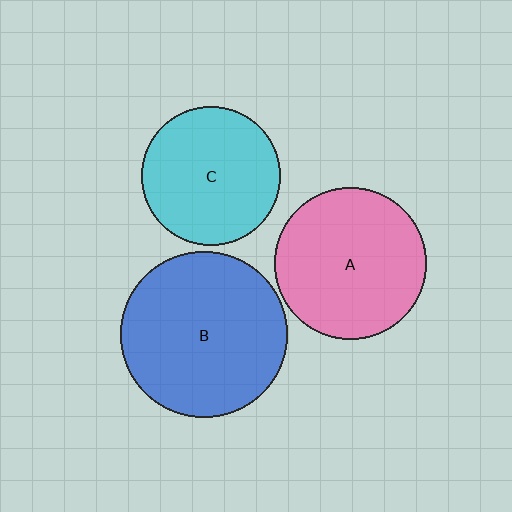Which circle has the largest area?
Circle B (blue).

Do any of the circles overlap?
No, none of the circles overlap.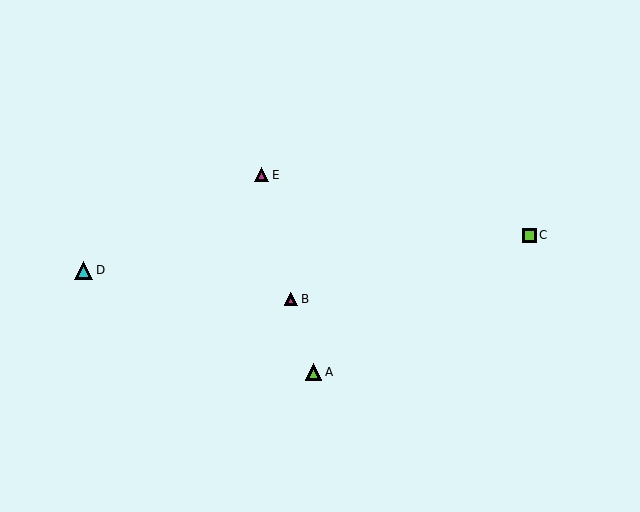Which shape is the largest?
The cyan triangle (labeled D) is the largest.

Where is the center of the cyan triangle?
The center of the cyan triangle is at (84, 270).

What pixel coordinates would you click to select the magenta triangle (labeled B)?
Click at (291, 299) to select the magenta triangle B.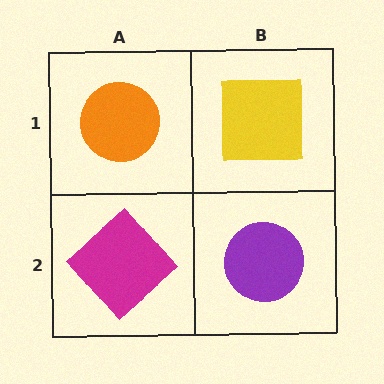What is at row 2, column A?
A magenta diamond.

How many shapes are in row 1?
2 shapes.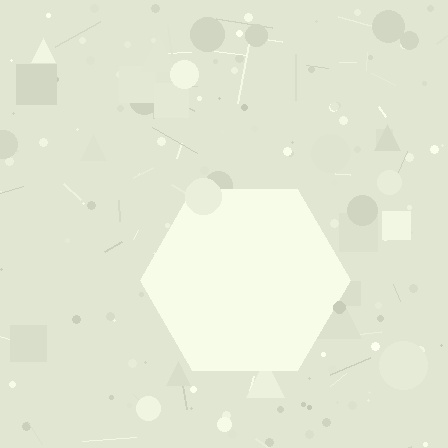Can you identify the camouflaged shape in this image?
The camouflaged shape is a hexagon.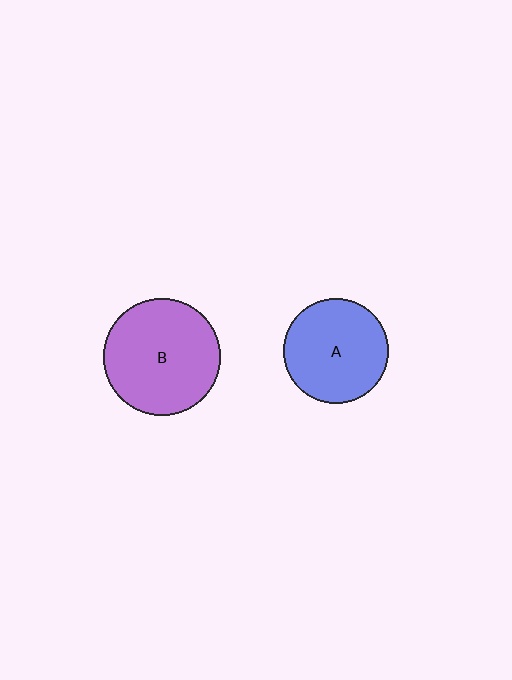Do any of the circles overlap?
No, none of the circles overlap.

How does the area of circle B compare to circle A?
Approximately 1.2 times.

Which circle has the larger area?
Circle B (purple).